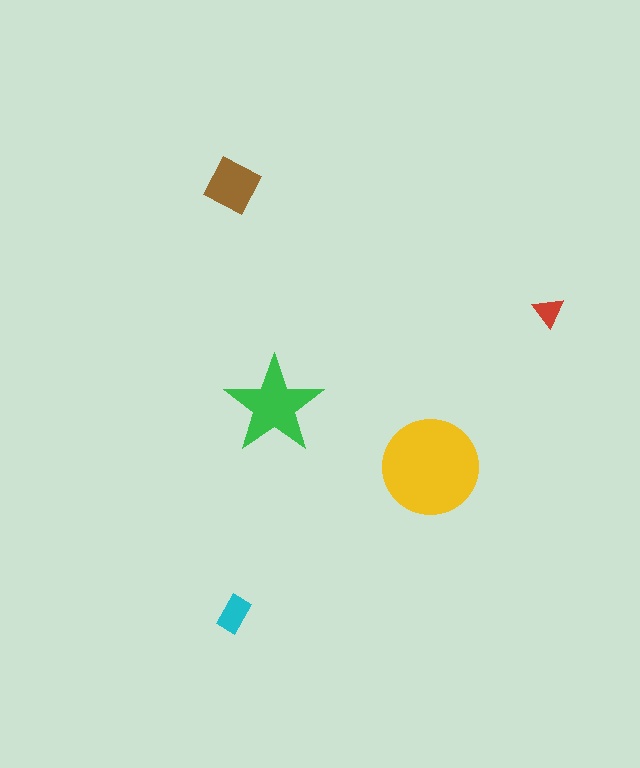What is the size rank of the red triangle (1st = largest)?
5th.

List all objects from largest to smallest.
The yellow circle, the green star, the brown square, the cyan rectangle, the red triangle.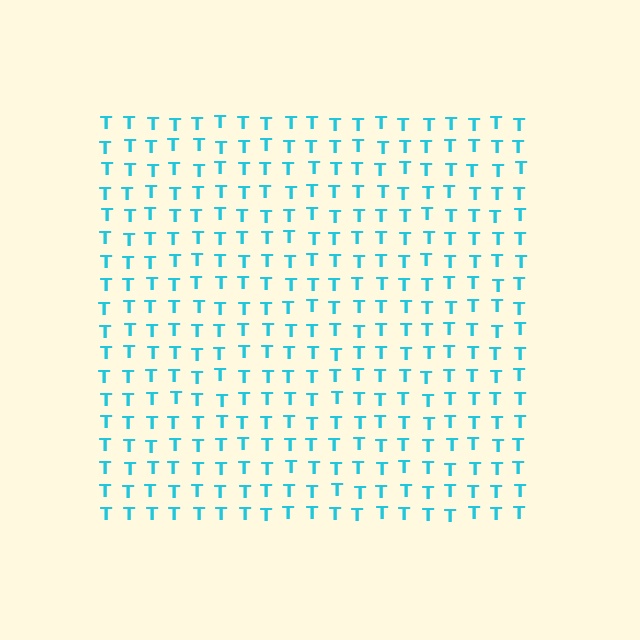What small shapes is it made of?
It is made of small letter T's.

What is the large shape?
The large shape is a square.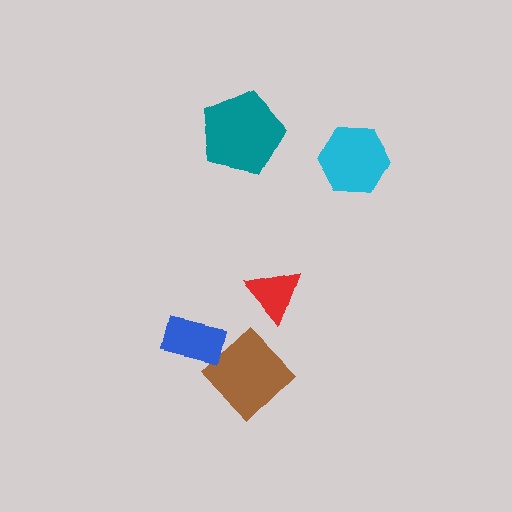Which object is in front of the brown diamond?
The blue rectangle is in front of the brown diamond.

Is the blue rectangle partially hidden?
No, no other shape covers it.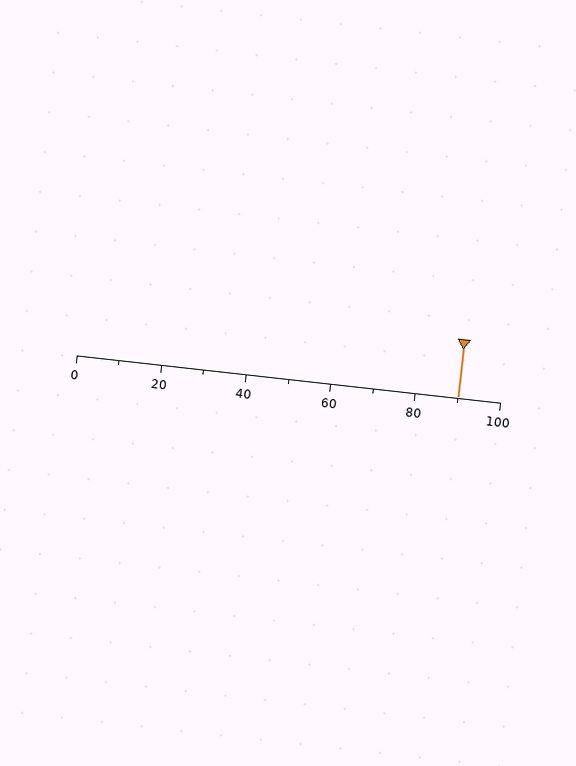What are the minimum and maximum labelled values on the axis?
The axis runs from 0 to 100.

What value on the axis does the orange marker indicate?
The marker indicates approximately 90.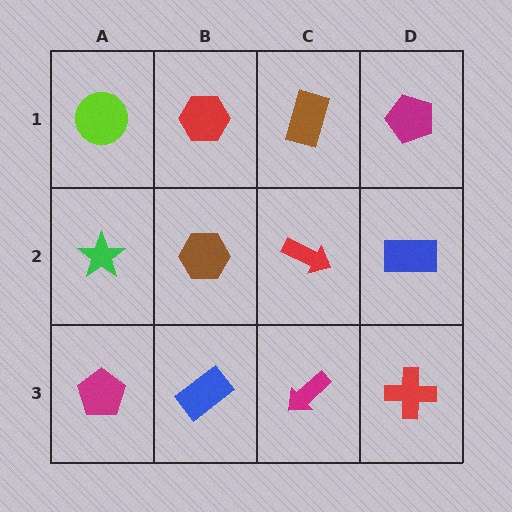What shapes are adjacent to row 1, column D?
A blue rectangle (row 2, column D), a brown rectangle (row 1, column C).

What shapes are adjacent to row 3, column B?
A brown hexagon (row 2, column B), a magenta pentagon (row 3, column A), a magenta arrow (row 3, column C).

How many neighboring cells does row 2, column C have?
4.